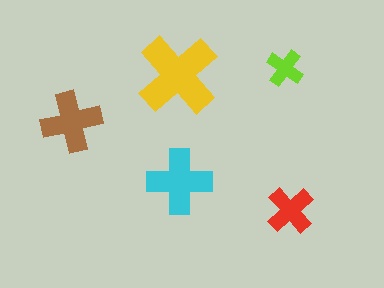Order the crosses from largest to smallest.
the yellow one, the cyan one, the brown one, the red one, the lime one.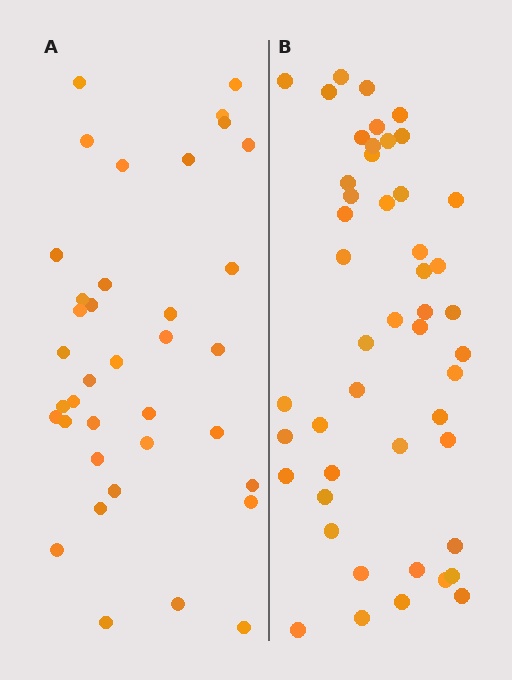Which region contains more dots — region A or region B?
Region B (the right region) has more dots.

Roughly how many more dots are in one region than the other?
Region B has roughly 12 or so more dots than region A.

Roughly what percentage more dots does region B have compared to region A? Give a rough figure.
About 30% more.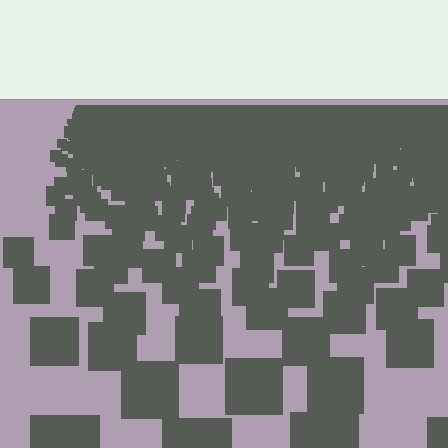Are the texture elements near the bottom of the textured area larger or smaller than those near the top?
Larger. Near the bottom, elements are closer to the viewer and appear at a bigger on-screen size.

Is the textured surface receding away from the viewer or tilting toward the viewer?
The surface is receding away from the viewer. Texture elements get smaller and denser toward the top.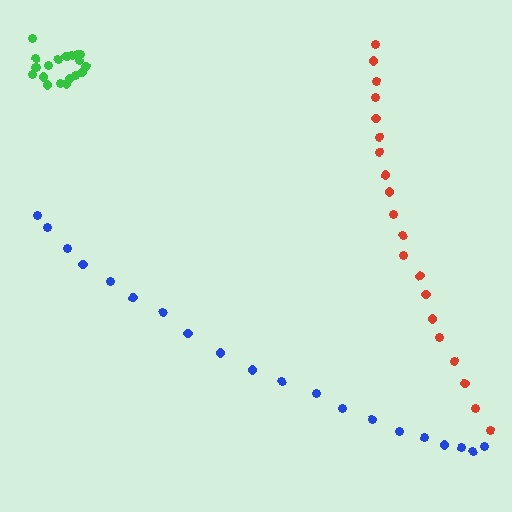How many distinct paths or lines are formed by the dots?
There are 3 distinct paths.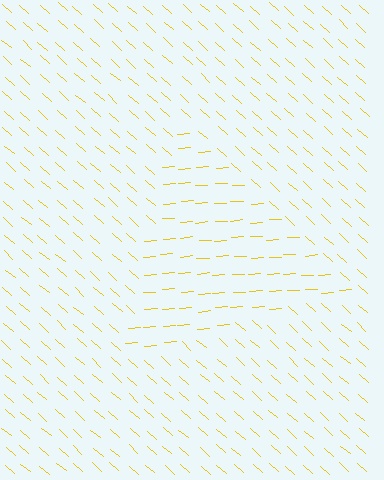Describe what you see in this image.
The image is filled with small yellow line segments. A triangle region in the image has lines oriented differently from the surrounding lines, creating a visible texture boundary.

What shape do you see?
I see a triangle.